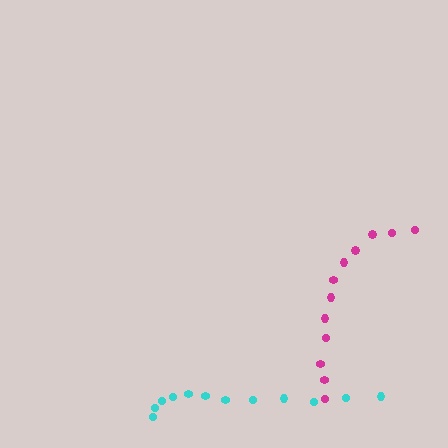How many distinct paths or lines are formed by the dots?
There are 2 distinct paths.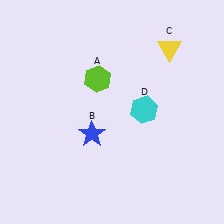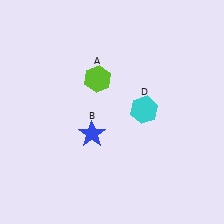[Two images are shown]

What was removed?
The yellow triangle (C) was removed in Image 2.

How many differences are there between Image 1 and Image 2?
There is 1 difference between the two images.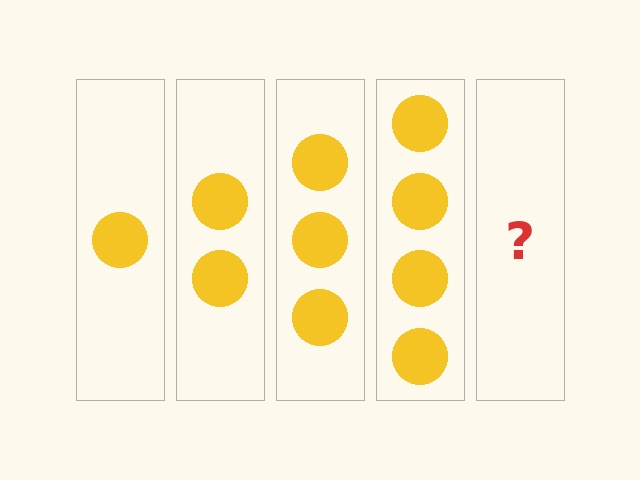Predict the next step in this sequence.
The next step is 5 circles.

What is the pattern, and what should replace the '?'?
The pattern is that each step adds one more circle. The '?' should be 5 circles.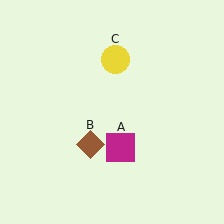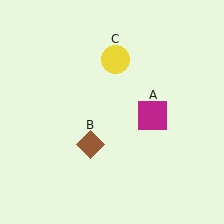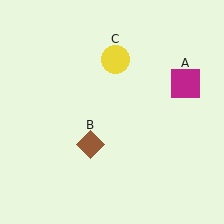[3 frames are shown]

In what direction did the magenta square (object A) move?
The magenta square (object A) moved up and to the right.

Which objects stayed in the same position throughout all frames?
Brown diamond (object B) and yellow circle (object C) remained stationary.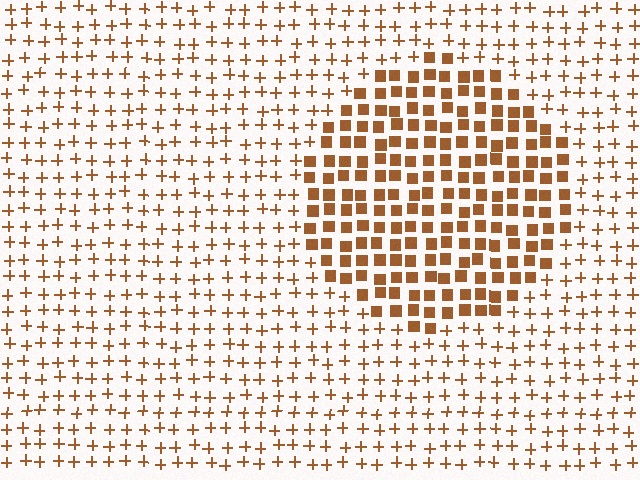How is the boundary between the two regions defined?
The boundary is defined by a change in element shape: squares inside vs. plus signs outside. All elements share the same color and spacing.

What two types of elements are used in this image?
The image uses squares inside the circle region and plus signs outside it.